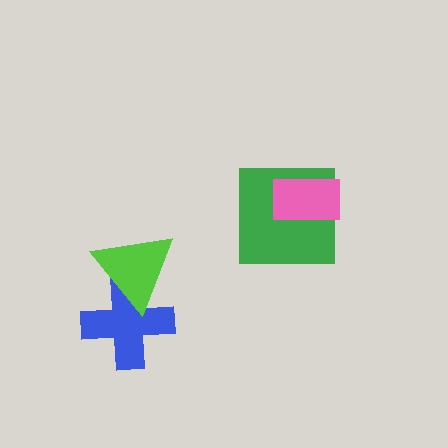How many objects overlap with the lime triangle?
1 object overlaps with the lime triangle.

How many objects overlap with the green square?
1 object overlaps with the green square.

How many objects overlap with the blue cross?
1 object overlaps with the blue cross.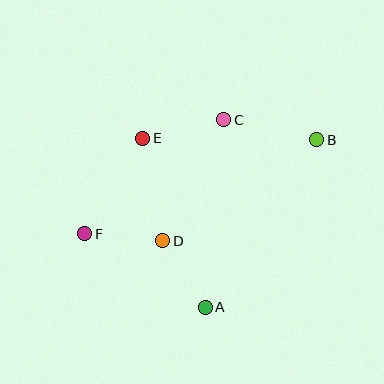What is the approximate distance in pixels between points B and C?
The distance between B and C is approximately 95 pixels.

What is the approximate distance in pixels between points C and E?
The distance between C and E is approximately 83 pixels.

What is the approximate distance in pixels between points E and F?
The distance between E and F is approximately 112 pixels.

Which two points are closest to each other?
Points D and F are closest to each other.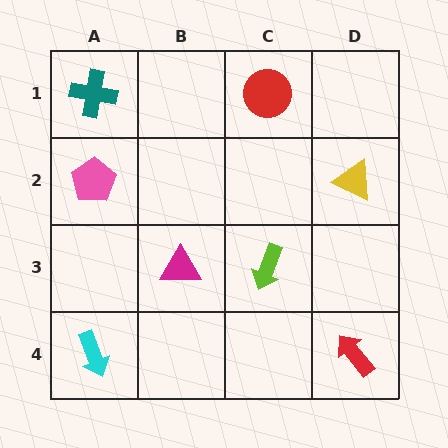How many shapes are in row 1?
2 shapes.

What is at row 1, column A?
A teal cross.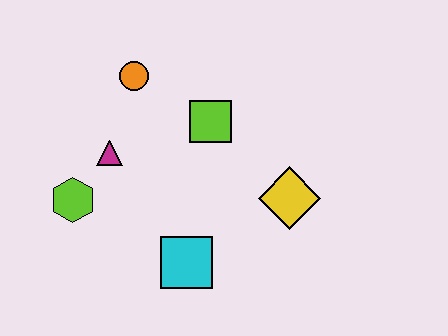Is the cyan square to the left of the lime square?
Yes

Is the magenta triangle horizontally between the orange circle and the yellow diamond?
No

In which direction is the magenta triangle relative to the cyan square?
The magenta triangle is above the cyan square.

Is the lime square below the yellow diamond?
No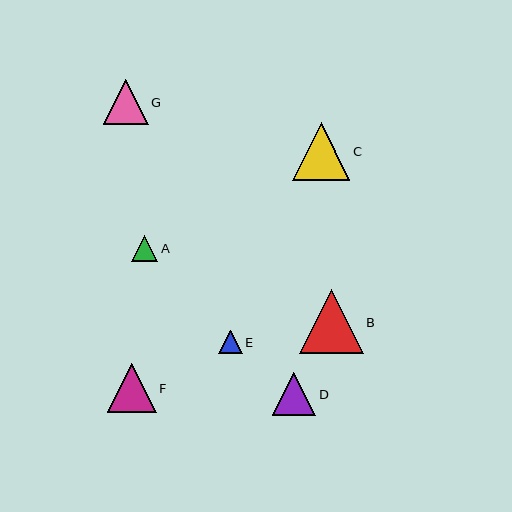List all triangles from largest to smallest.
From largest to smallest: B, C, F, G, D, A, E.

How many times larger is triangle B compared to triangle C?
Triangle B is approximately 1.1 times the size of triangle C.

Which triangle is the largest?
Triangle B is the largest with a size of approximately 64 pixels.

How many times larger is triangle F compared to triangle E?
Triangle F is approximately 2.1 times the size of triangle E.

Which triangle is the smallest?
Triangle E is the smallest with a size of approximately 23 pixels.